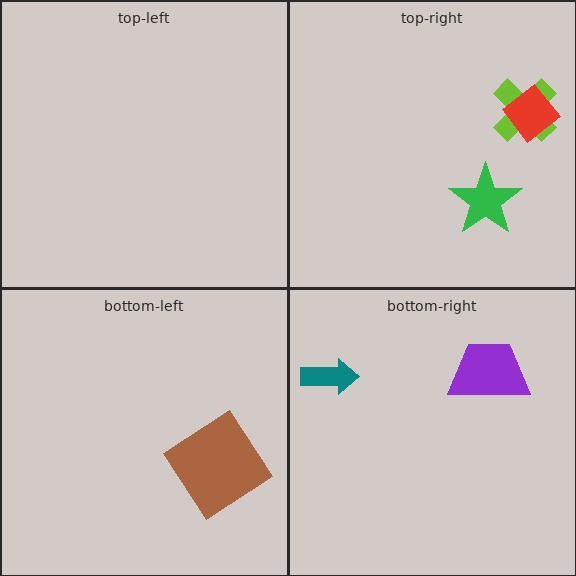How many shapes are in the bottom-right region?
2.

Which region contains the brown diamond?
The bottom-left region.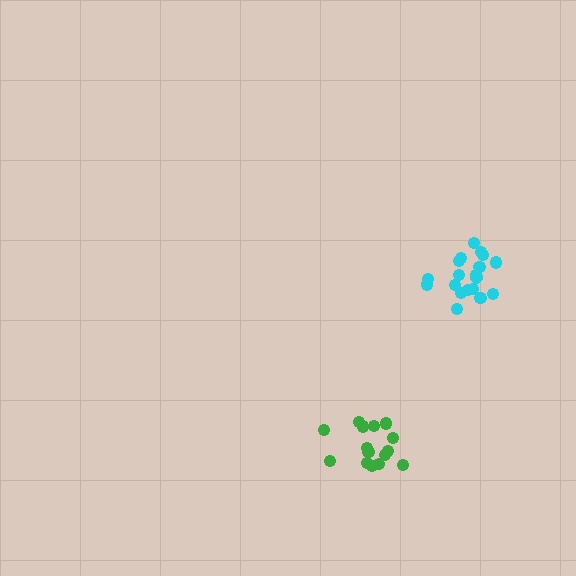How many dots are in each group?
Group 1: 19 dots, Group 2: 15 dots (34 total).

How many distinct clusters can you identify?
There are 2 distinct clusters.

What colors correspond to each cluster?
The clusters are colored: cyan, green.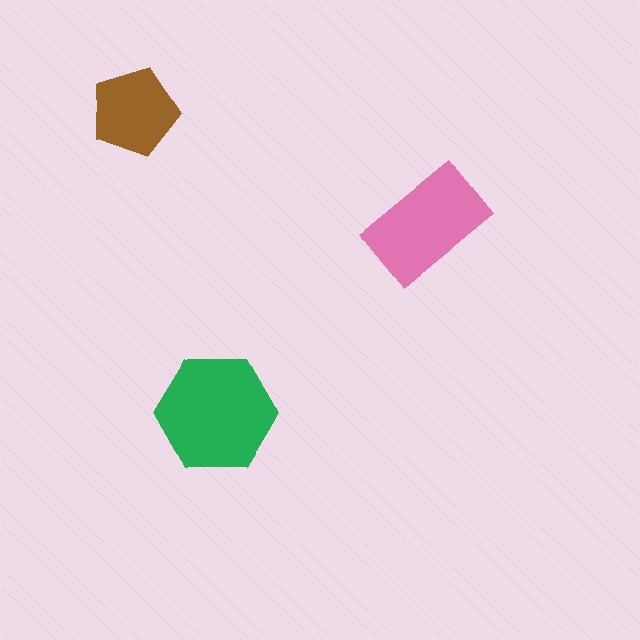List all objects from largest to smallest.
The green hexagon, the pink rectangle, the brown pentagon.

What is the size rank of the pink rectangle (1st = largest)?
2nd.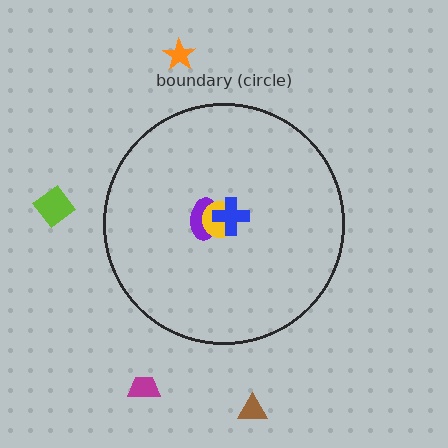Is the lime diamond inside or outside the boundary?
Outside.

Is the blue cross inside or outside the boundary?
Inside.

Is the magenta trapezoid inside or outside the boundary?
Outside.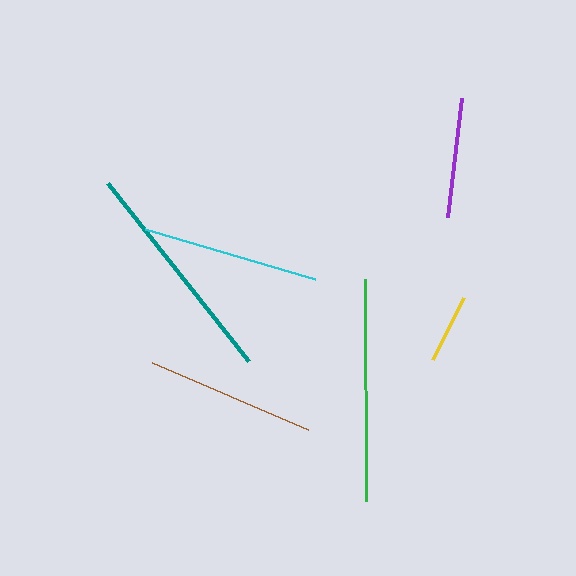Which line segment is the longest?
The teal line is the longest at approximately 227 pixels.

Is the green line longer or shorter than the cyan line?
The green line is longer than the cyan line.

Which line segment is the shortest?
The yellow line is the shortest at approximately 70 pixels.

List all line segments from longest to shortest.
From longest to shortest: teal, green, cyan, brown, purple, yellow.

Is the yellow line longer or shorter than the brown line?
The brown line is longer than the yellow line.